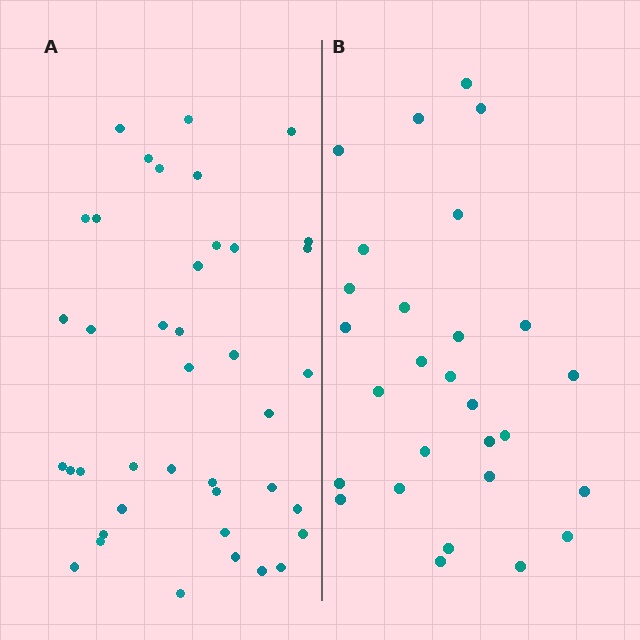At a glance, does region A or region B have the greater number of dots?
Region A (the left region) has more dots.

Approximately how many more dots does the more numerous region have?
Region A has roughly 12 or so more dots than region B.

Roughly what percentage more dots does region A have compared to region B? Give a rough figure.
About 45% more.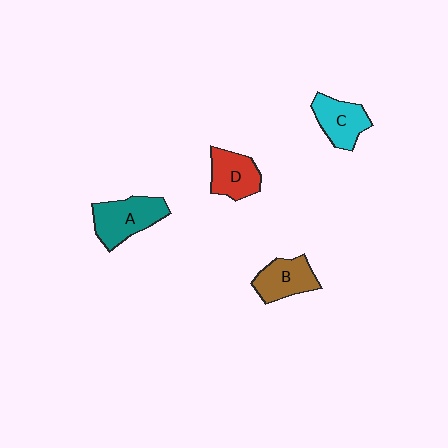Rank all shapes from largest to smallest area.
From largest to smallest: A (teal), B (brown), C (cyan), D (red).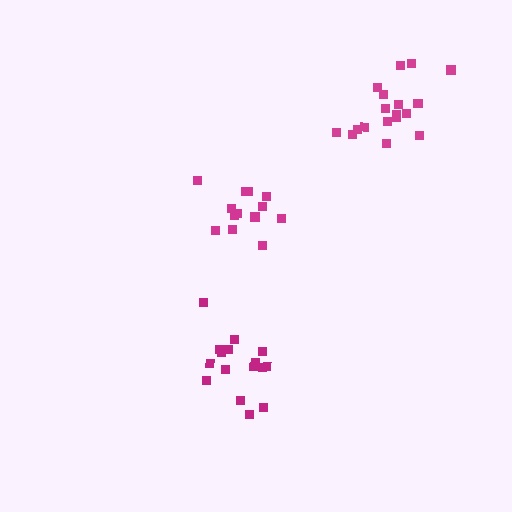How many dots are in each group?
Group 1: 16 dots, Group 2: 14 dots, Group 3: 18 dots (48 total).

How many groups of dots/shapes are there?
There are 3 groups.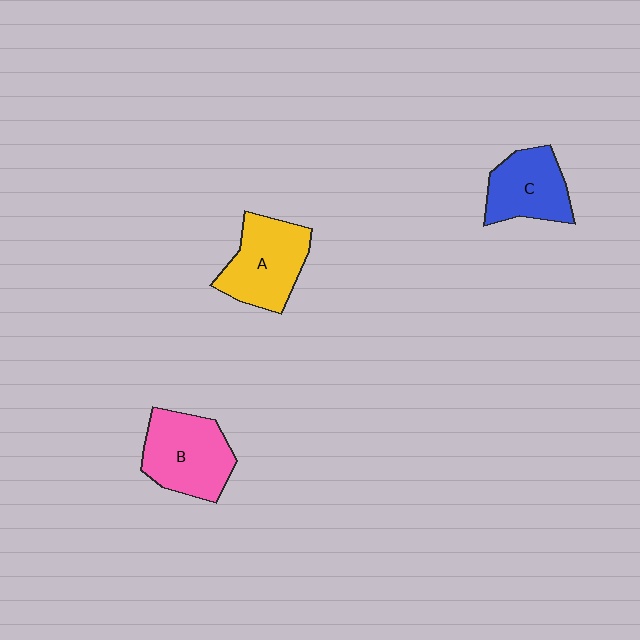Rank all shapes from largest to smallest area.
From largest to smallest: B (pink), A (yellow), C (blue).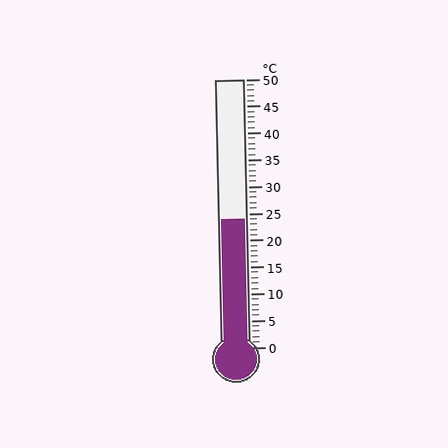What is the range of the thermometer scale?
The thermometer scale ranges from 0°C to 50°C.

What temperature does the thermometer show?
The thermometer shows approximately 24°C.